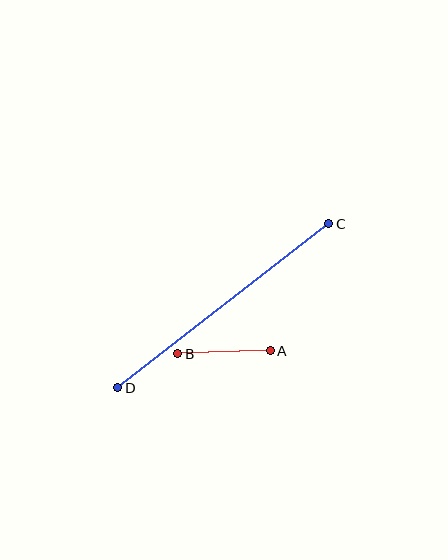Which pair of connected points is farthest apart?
Points C and D are farthest apart.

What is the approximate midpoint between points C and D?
The midpoint is at approximately (223, 306) pixels.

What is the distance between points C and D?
The distance is approximately 267 pixels.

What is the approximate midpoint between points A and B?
The midpoint is at approximately (224, 352) pixels.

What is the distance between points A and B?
The distance is approximately 93 pixels.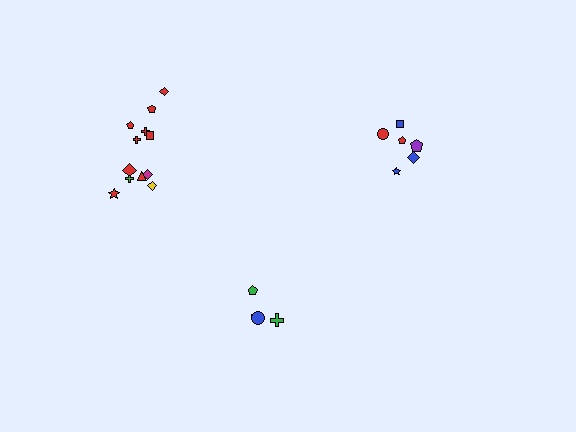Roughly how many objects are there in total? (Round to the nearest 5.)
Roughly 20 objects in total.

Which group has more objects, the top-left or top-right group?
The top-left group.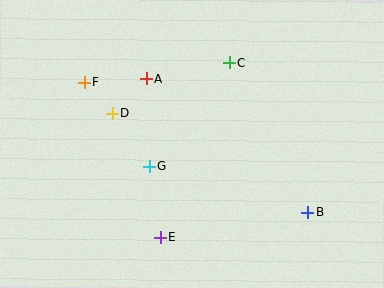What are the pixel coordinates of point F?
Point F is at (84, 82).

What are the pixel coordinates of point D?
Point D is at (113, 114).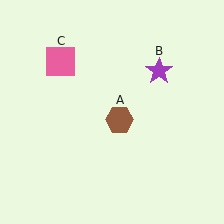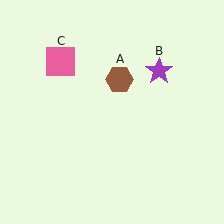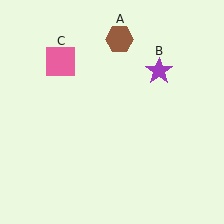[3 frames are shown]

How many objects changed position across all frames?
1 object changed position: brown hexagon (object A).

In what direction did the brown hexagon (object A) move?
The brown hexagon (object A) moved up.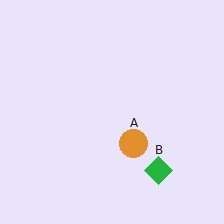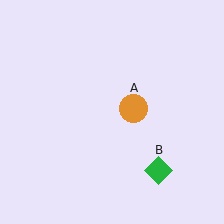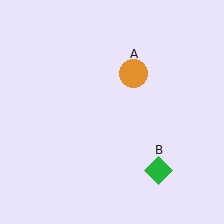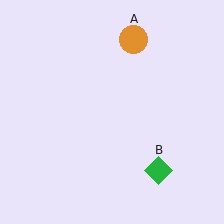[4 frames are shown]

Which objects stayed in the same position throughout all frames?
Green diamond (object B) remained stationary.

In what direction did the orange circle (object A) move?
The orange circle (object A) moved up.